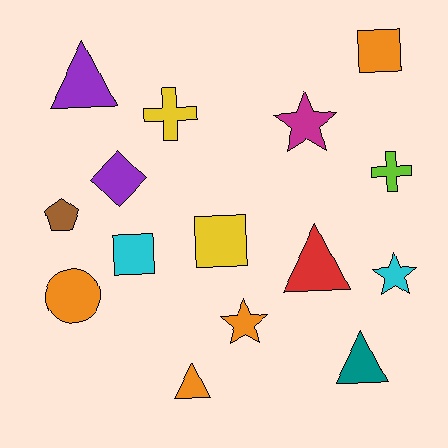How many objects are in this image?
There are 15 objects.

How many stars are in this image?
There are 3 stars.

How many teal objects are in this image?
There is 1 teal object.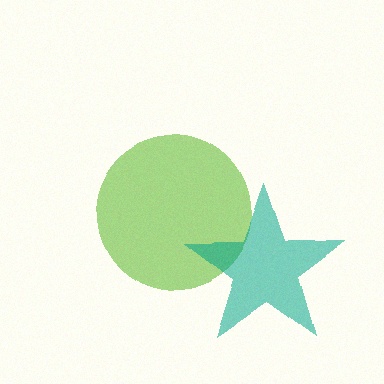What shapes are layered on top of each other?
The layered shapes are: a lime circle, a teal star.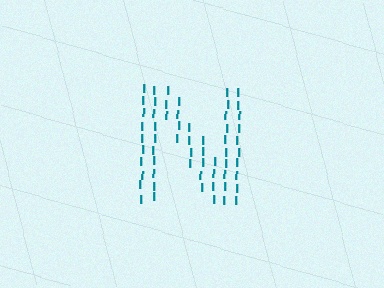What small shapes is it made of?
It is made of small letter I's.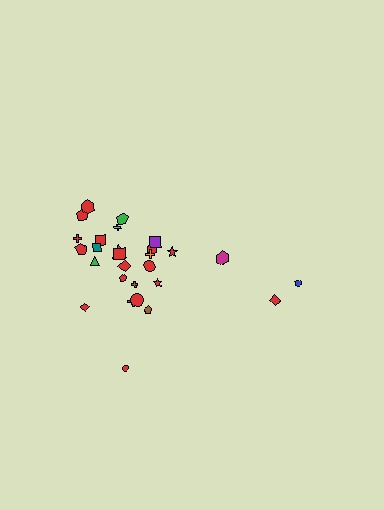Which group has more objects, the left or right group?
The left group.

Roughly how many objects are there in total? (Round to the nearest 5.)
Roughly 30 objects in total.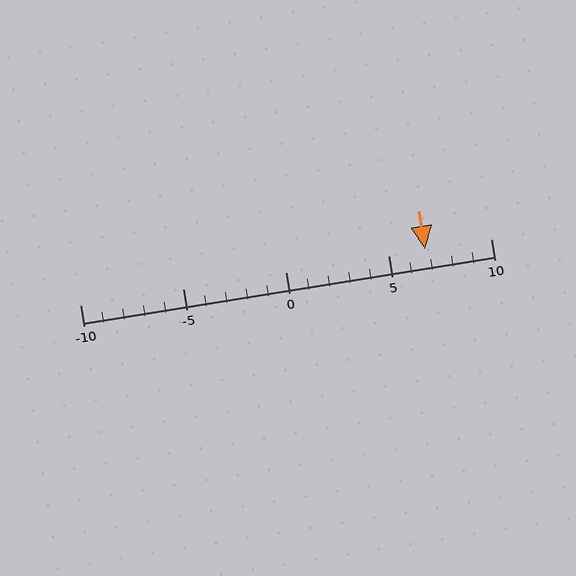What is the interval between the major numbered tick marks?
The major tick marks are spaced 5 units apart.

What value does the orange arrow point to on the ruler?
The orange arrow points to approximately 7.